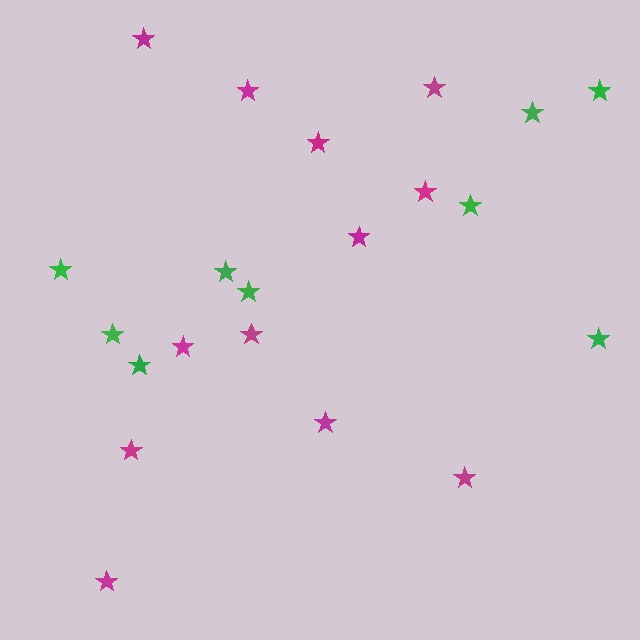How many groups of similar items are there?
There are 2 groups: one group of green stars (9) and one group of magenta stars (12).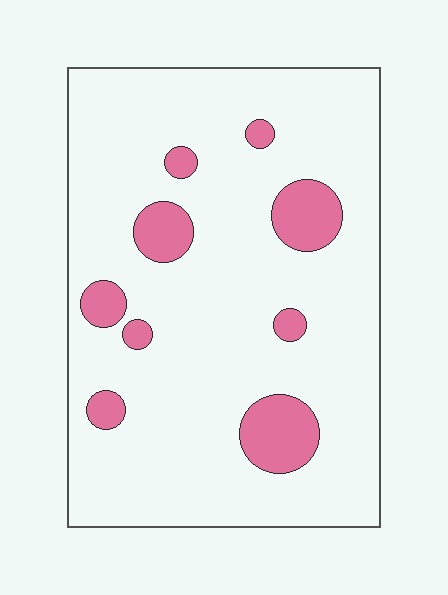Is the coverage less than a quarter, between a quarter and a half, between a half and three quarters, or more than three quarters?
Less than a quarter.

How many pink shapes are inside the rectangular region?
9.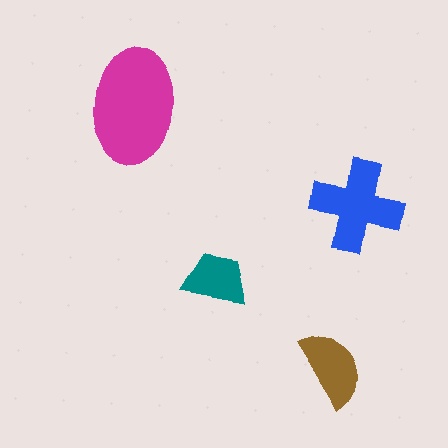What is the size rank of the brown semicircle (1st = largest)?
3rd.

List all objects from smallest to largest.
The teal trapezoid, the brown semicircle, the blue cross, the magenta ellipse.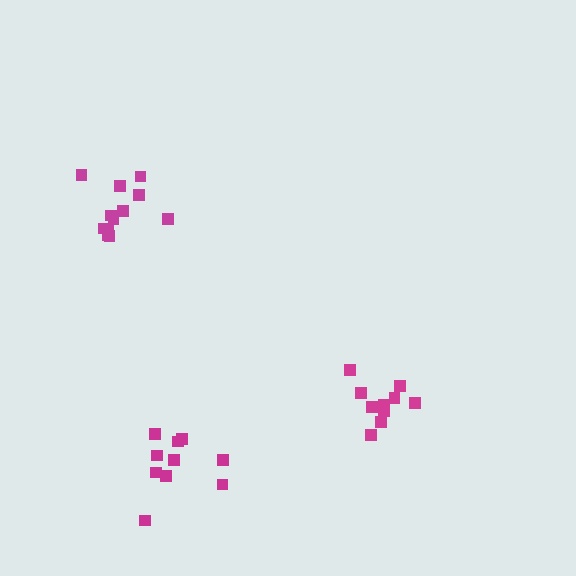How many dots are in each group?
Group 1: 12 dots, Group 2: 10 dots, Group 3: 10 dots (32 total).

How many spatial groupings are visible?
There are 3 spatial groupings.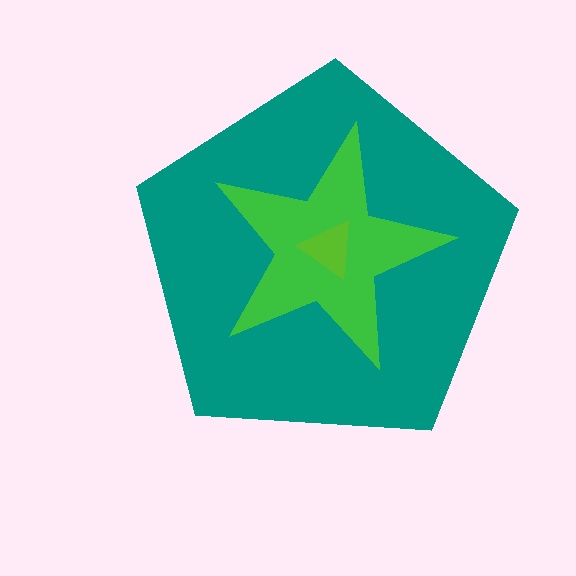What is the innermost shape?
The lime triangle.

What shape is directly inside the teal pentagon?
The green star.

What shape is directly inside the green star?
The lime triangle.